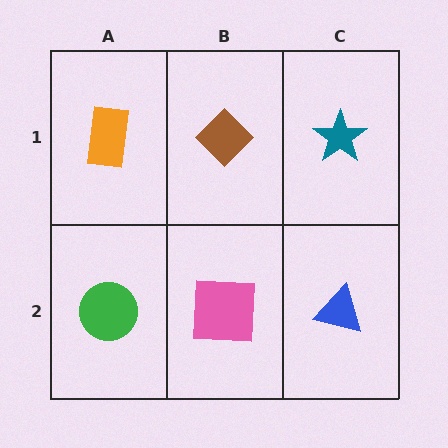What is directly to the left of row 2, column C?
A pink square.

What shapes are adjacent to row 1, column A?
A green circle (row 2, column A), a brown diamond (row 1, column B).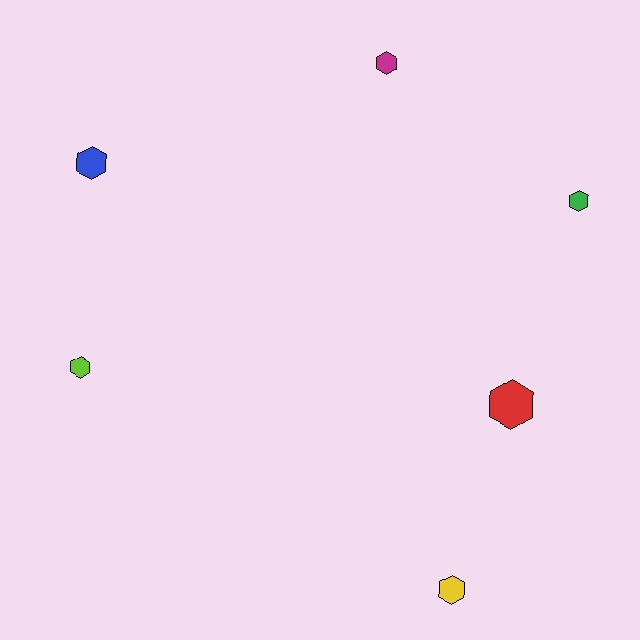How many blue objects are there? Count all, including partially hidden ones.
There is 1 blue object.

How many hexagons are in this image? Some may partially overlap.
There are 6 hexagons.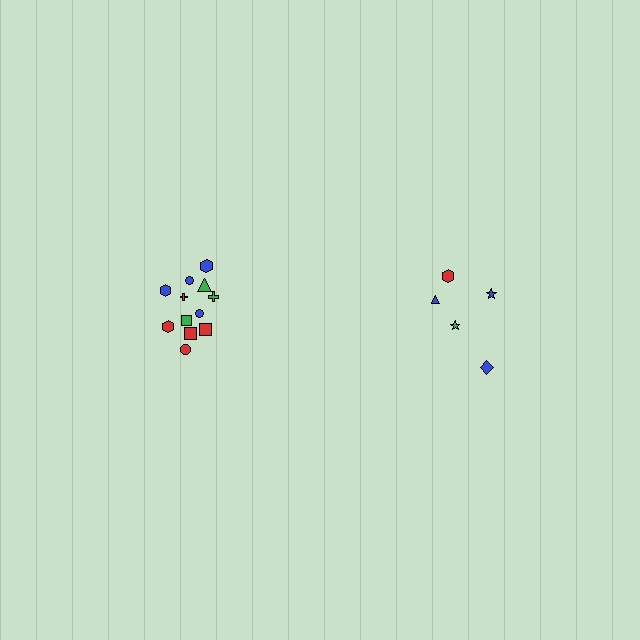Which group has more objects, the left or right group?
The left group.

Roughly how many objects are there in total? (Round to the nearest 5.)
Roughly 15 objects in total.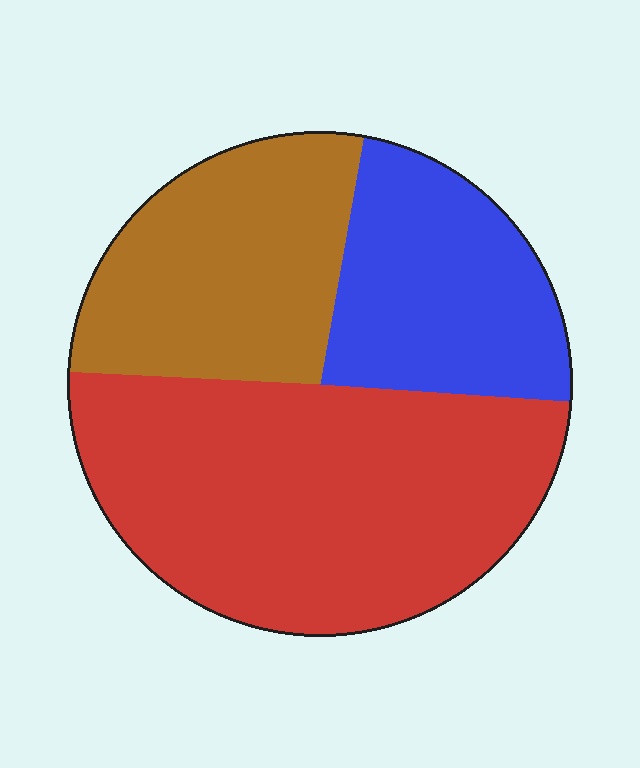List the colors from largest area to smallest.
From largest to smallest: red, brown, blue.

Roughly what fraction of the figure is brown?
Brown covers around 25% of the figure.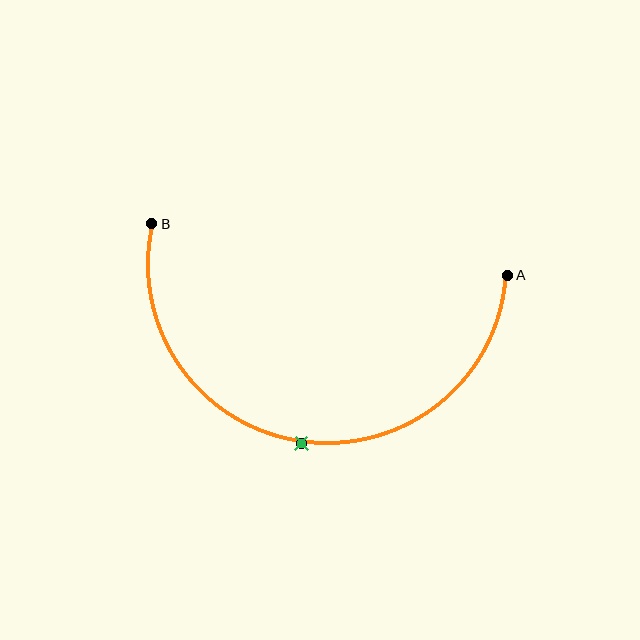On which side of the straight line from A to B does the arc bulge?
The arc bulges below the straight line connecting A and B.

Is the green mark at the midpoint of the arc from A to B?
Yes. The green mark lies on the arc at equal arc-length from both A and B — it is the arc midpoint.